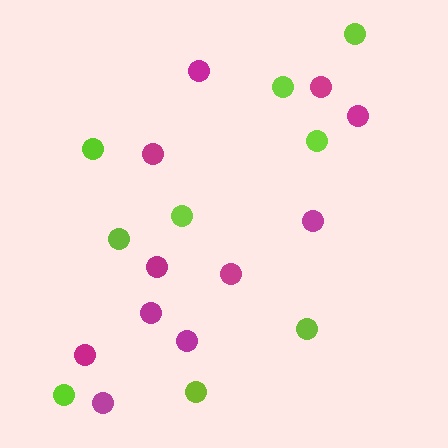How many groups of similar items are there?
There are 2 groups: one group of lime circles (9) and one group of magenta circles (11).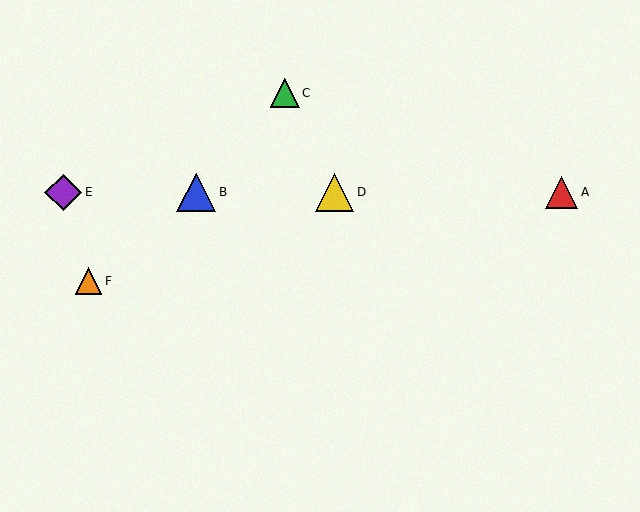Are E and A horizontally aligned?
Yes, both are at y≈192.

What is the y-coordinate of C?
Object C is at y≈93.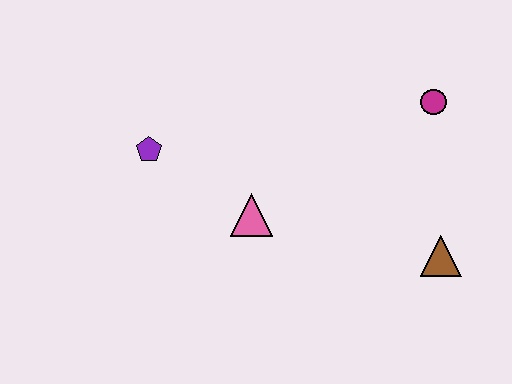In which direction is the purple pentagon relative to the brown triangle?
The purple pentagon is to the left of the brown triangle.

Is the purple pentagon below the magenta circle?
Yes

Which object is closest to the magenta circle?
The brown triangle is closest to the magenta circle.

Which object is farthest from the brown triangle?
The purple pentagon is farthest from the brown triangle.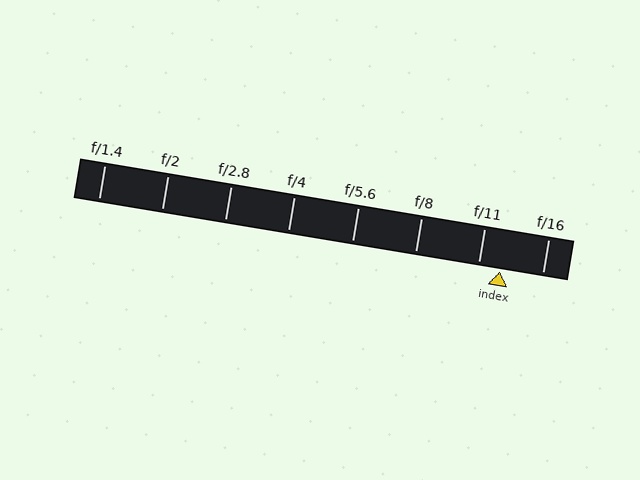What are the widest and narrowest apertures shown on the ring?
The widest aperture shown is f/1.4 and the narrowest is f/16.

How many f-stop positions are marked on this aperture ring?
There are 8 f-stop positions marked.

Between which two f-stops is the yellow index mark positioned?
The index mark is between f/11 and f/16.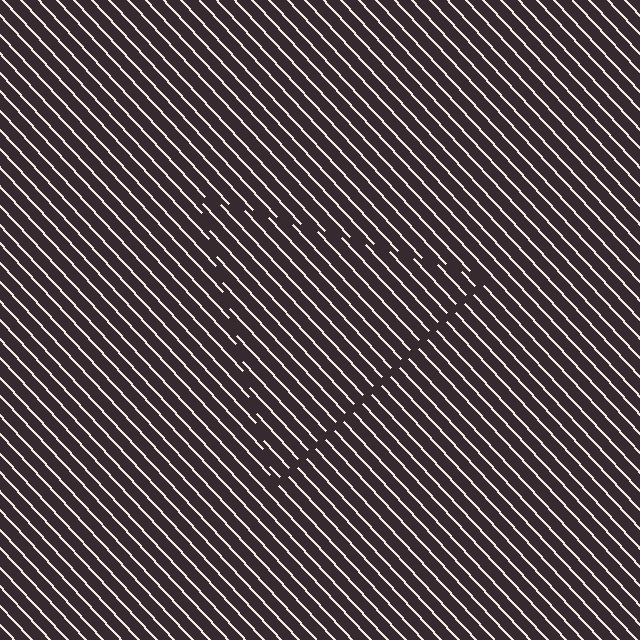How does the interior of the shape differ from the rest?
The interior of the shape contains the same grating, shifted by half a period — the contour is defined by the phase discontinuity where line-ends from the inner and outer gratings abut.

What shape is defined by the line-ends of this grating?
An illusory triangle. The interior of the shape contains the same grating, shifted by half a period — the contour is defined by the phase discontinuity where line-ends from the inner and outer gratings abut.